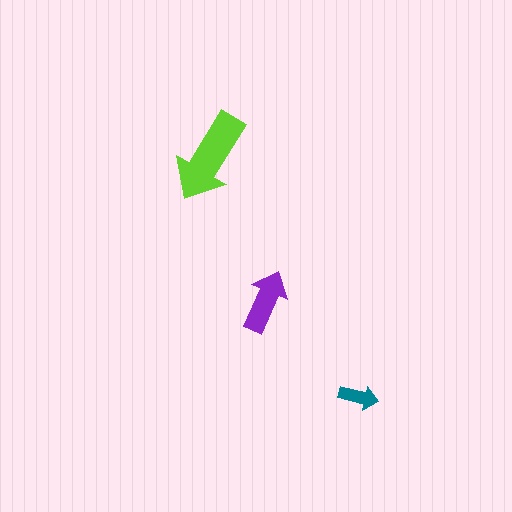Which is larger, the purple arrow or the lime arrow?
The lime one.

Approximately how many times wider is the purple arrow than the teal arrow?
About 1.5 times wider.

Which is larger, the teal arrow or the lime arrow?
The lime one.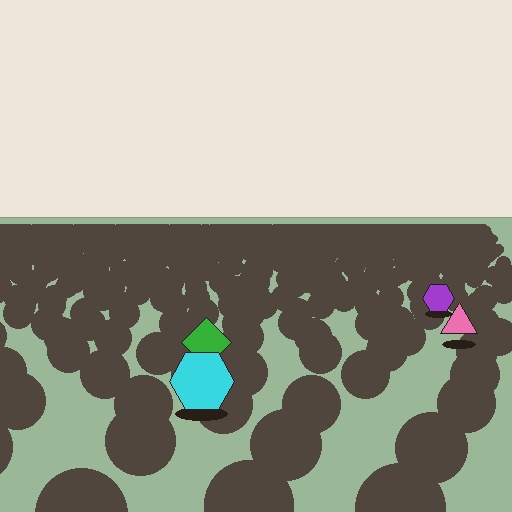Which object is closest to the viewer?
The cyan hexagon is closest. The texture marks near it are larger and more spread out.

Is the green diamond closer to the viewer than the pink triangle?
Yes. The green diamond is closer — you can tell from the texture gradient: the ground texture is coarser near it.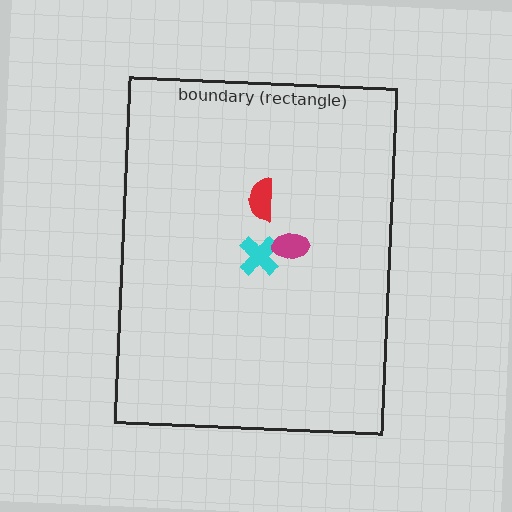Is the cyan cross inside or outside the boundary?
Inside.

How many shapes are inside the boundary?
3 inside, 0 outside.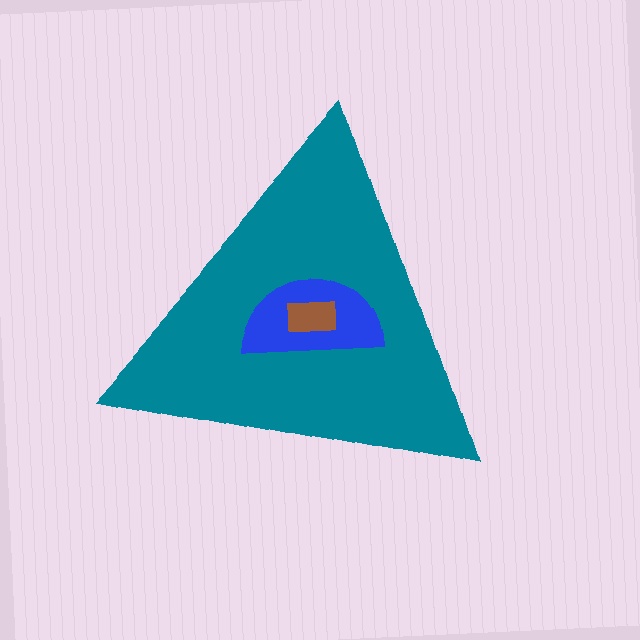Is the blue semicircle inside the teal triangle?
Yes.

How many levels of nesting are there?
3.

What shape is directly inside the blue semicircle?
The brown rectangle.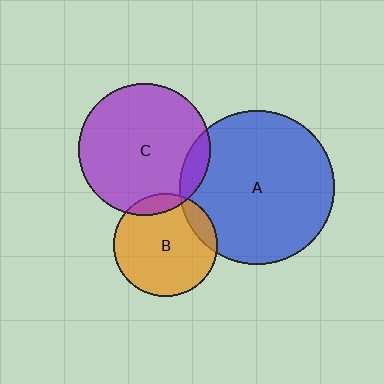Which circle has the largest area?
Circle A (blue).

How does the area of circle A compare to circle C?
Approximately 1.4 times.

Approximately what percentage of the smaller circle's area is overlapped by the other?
Approximately 10%.